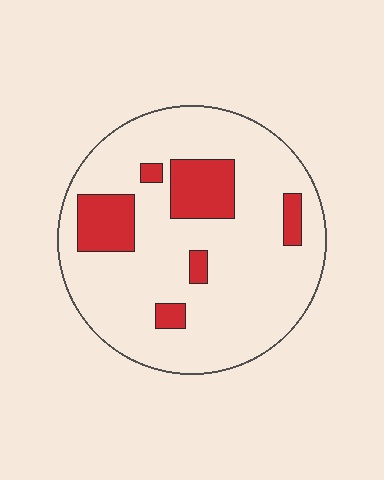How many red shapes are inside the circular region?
6.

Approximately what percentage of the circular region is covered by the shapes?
Approximately 20%.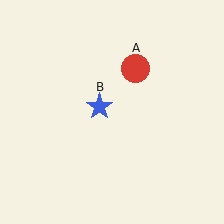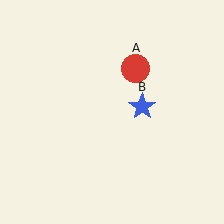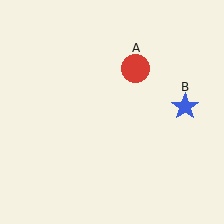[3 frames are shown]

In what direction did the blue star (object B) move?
The blue star (object B) moved right.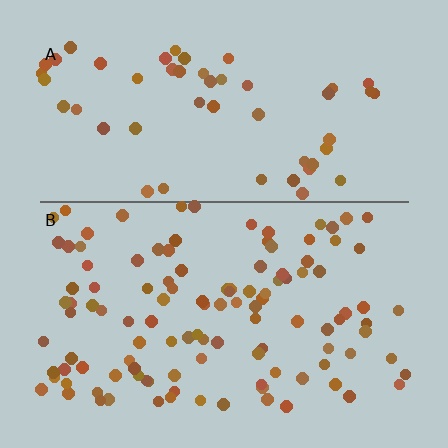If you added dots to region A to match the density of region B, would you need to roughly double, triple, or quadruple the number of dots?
Approximately double.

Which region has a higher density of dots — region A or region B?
B (the bottom).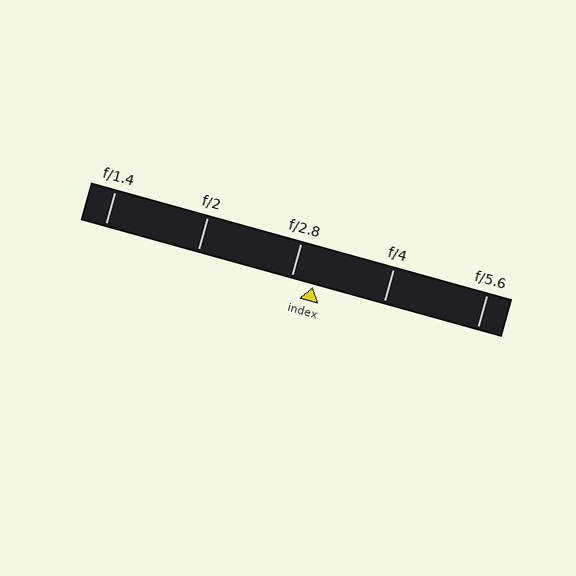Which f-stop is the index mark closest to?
The index mark is closest to f/2.8.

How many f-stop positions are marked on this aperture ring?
There are 5 f-stop positions marked.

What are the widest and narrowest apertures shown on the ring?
The widest aperture shown is f/1.4 and the narrowest is f/5.6.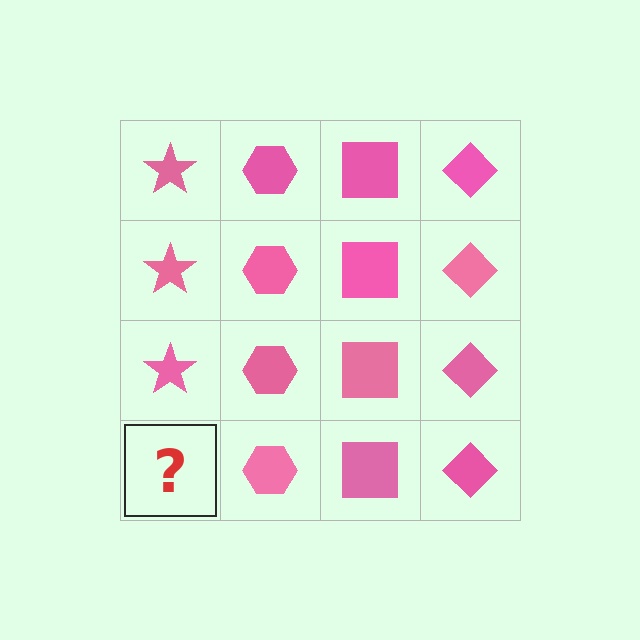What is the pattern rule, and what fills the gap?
The rule is that each column has a consistent shape. The gap should be filled with a pink star.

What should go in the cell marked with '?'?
The missing cell should contain a pink star.